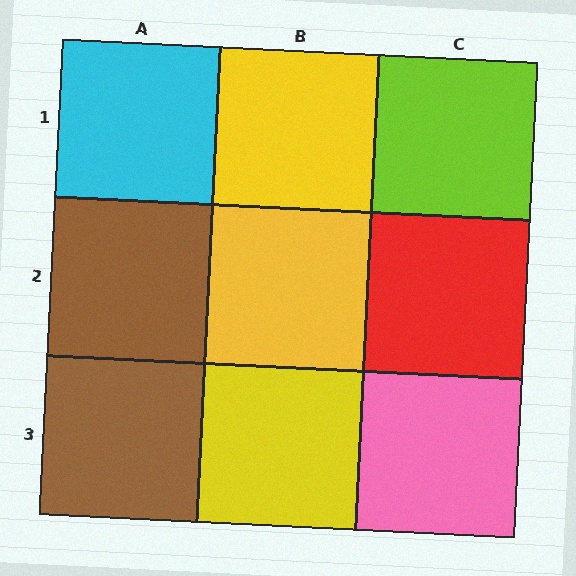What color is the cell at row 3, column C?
Pink.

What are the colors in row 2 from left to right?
Brown, yellow, red.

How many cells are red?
1 cell is red.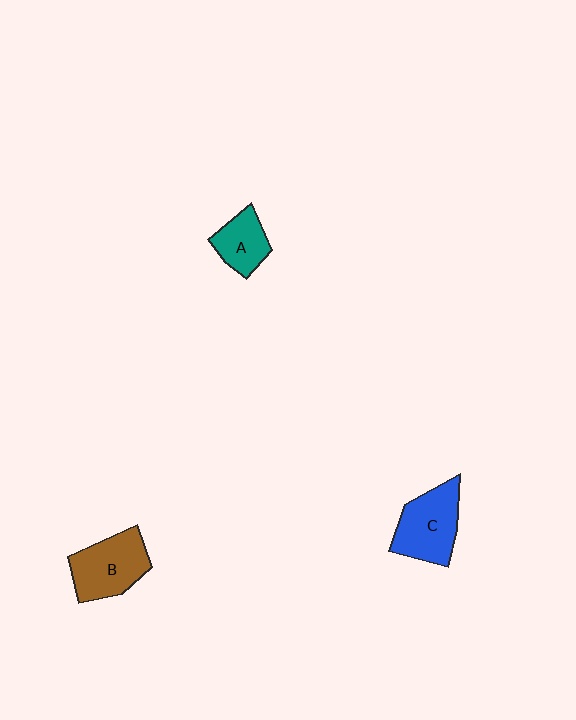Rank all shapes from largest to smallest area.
From largest to smallest: C (blue), B (brown), A (teal).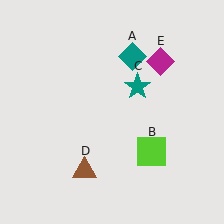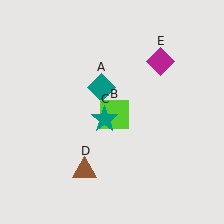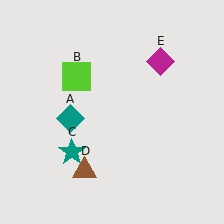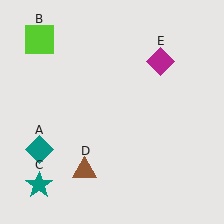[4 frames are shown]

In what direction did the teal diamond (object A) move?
The teal diamond (object A) moved down and to the left.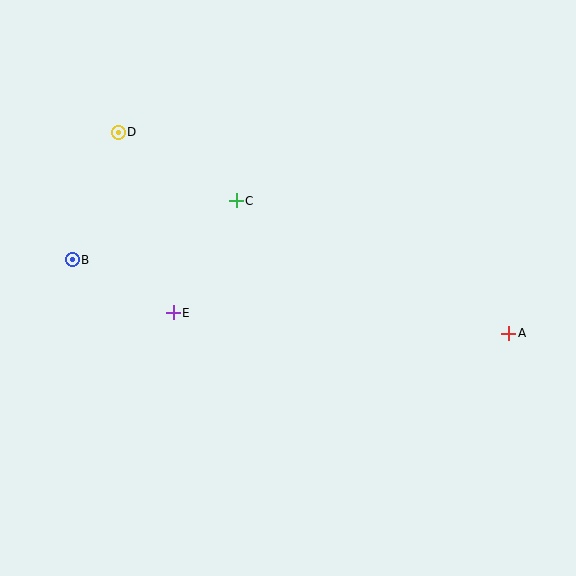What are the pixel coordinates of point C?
Point C is at (236, 201).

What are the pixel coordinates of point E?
Point E is at (173, 313).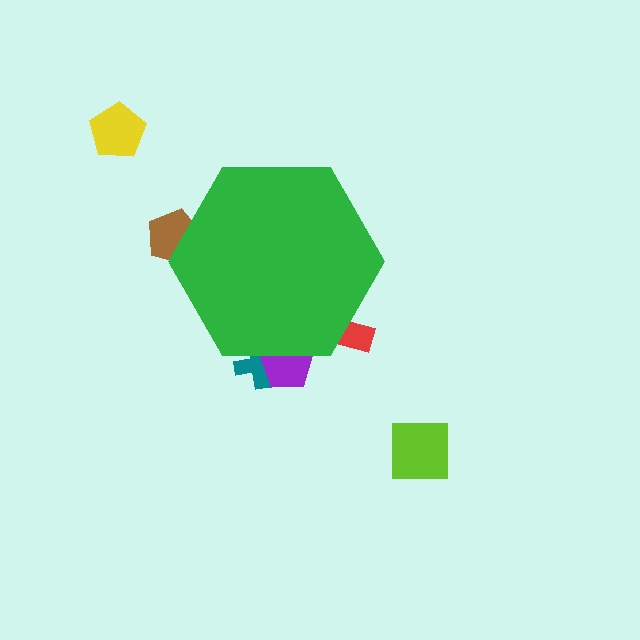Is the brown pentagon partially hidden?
Yes, the brown pentagon is partially hidden behind the green hexagon.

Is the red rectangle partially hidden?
Yes, the red rectangle is partially hidden behind the green hexagon.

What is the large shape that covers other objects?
A green hexagon.